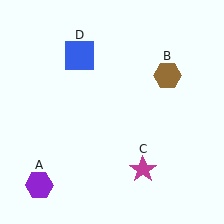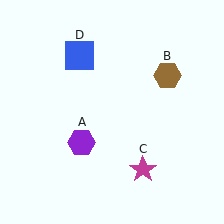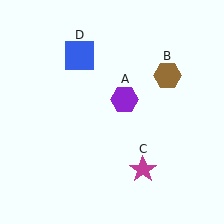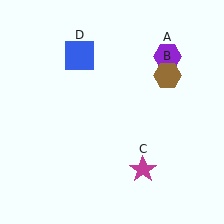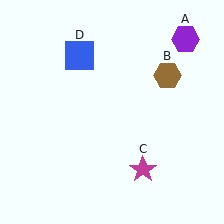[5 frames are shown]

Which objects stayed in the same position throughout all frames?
Brown hexagon (object B) and magenta star (object C) and blue square (object D) remained stationary.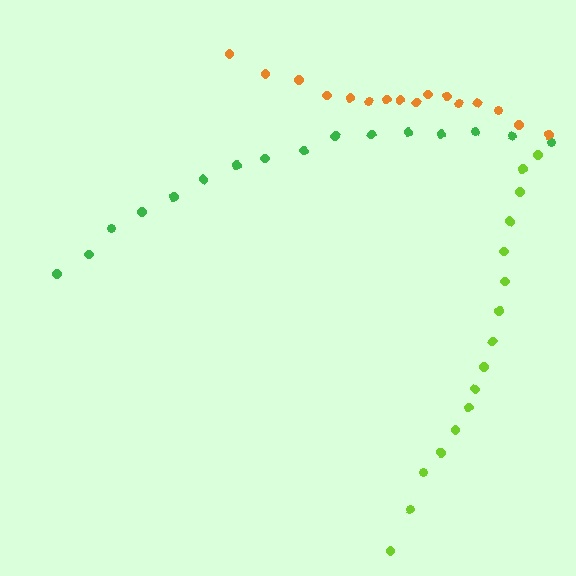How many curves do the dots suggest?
There are 3 distinct paths.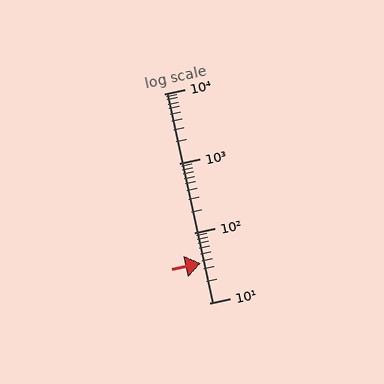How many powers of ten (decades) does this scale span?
The scale spans 3 decades, from 10 to 10000.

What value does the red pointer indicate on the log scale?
The pointer indicates approximately 37.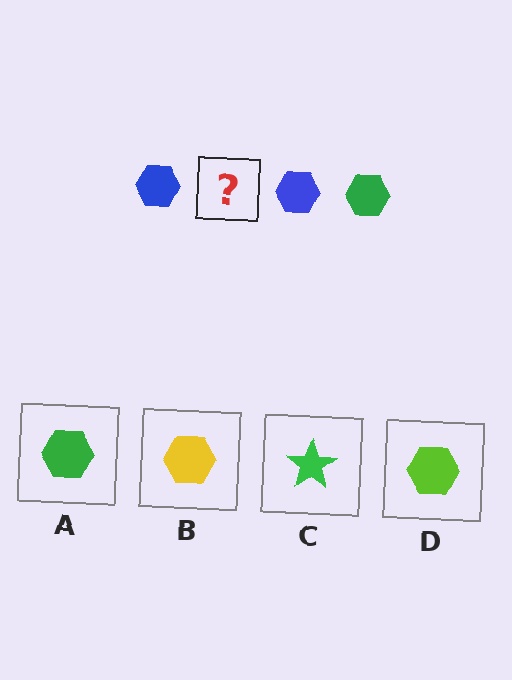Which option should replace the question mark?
Option A.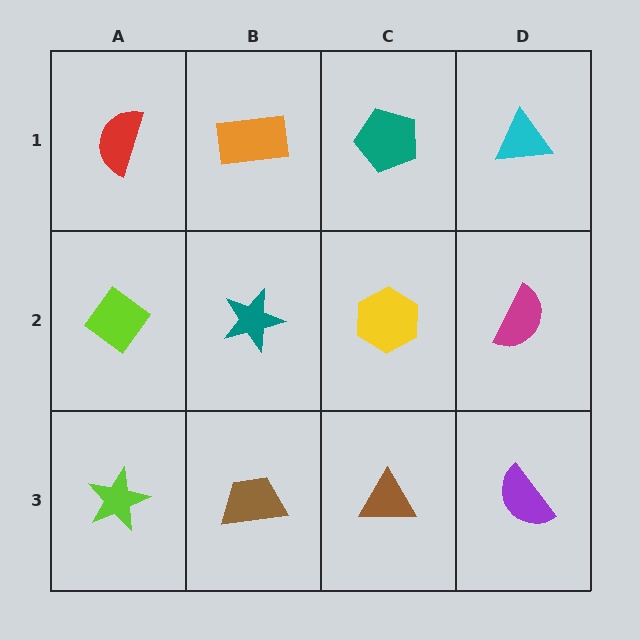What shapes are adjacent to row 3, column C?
A yellow hexagon (row 2, column C), a brown trapezoid (row 3, column B), a purple semicircle (row 3, column D).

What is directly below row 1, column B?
A teal star.